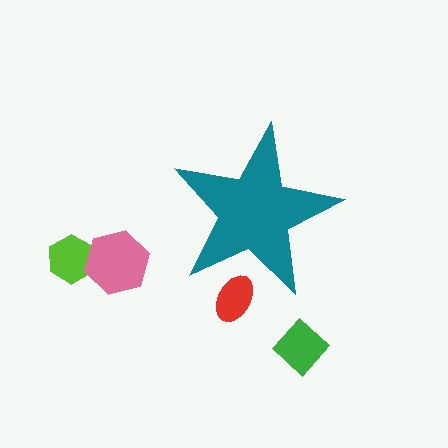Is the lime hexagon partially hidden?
No, the lime hexagon is fully visible.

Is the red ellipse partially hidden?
Yes, the red ellipse is partially hidden behind the teal star.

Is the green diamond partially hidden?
No, the green diamond is fully visible.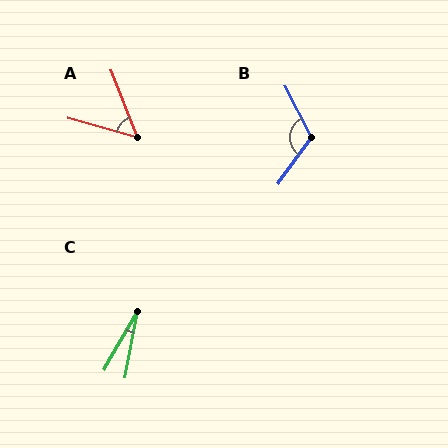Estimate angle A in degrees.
Approximately 52 degrees.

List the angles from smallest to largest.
C (20°), A (52°), B (117°).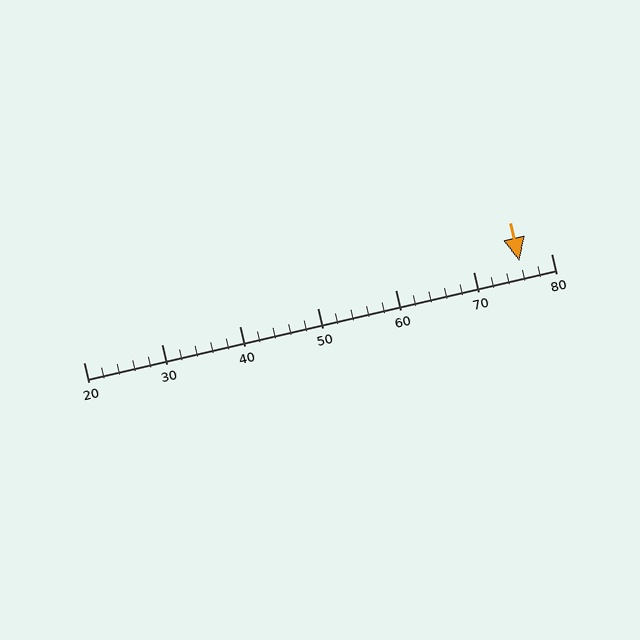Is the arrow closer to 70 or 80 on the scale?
The arrow is closer to 80.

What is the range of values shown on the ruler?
The ruler shows values from 20 to 80.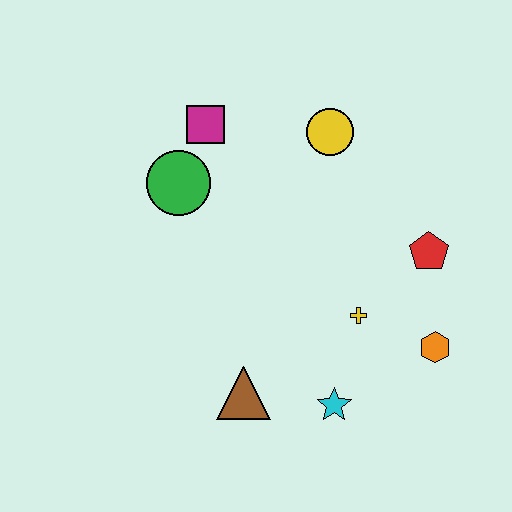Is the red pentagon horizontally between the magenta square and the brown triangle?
No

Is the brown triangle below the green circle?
Yes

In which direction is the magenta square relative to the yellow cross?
The magenta square is above the yellow cross.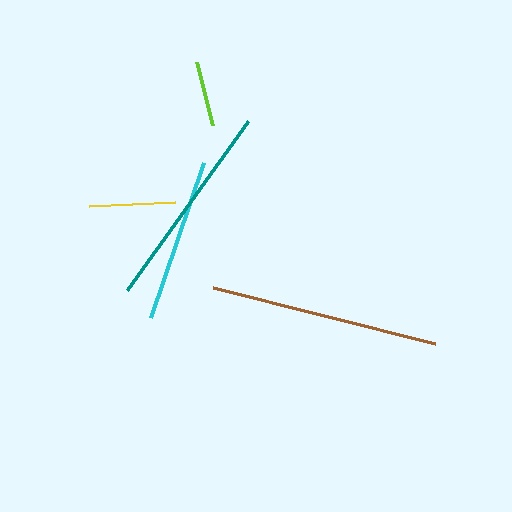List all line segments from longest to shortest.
From longest to shortest: brown, teal, cyan, yellow, lime.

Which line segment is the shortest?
The lime line is the shortest at approximately 65 pixels.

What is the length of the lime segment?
The lime segment is approximately 65 pixels long.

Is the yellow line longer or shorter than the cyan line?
The cyan line is longer than the yellow line.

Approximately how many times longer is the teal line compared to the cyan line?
The teal line is approximately 1.3 times the length of the cyan line.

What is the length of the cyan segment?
The cyan segment is approximately 165 pixels long.